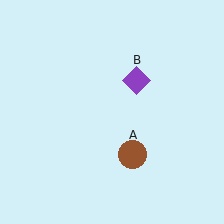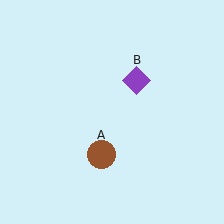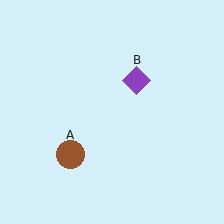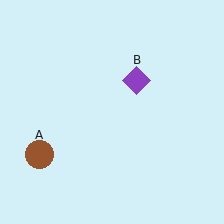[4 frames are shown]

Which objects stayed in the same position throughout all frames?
Purple diamond (object B) remained stationary.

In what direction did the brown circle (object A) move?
The brown circle (object A) moved left.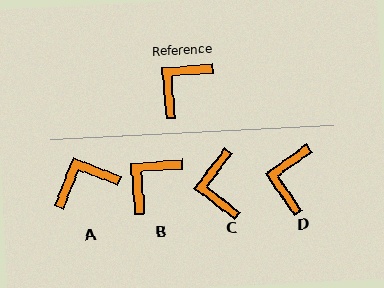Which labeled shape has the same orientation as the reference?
B.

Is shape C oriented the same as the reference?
No, it is off by about 48 degrees.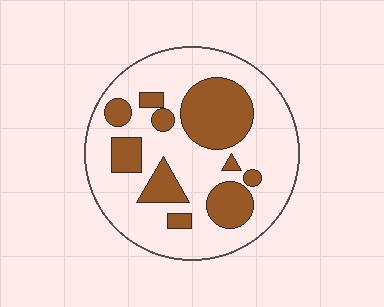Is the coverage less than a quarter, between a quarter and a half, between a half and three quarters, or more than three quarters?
Between a quarter and a half.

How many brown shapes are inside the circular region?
10.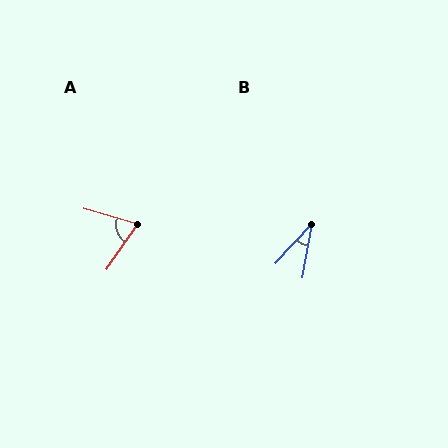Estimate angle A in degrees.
Approximately 71 degrees.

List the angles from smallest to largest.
B (33°), A (71°).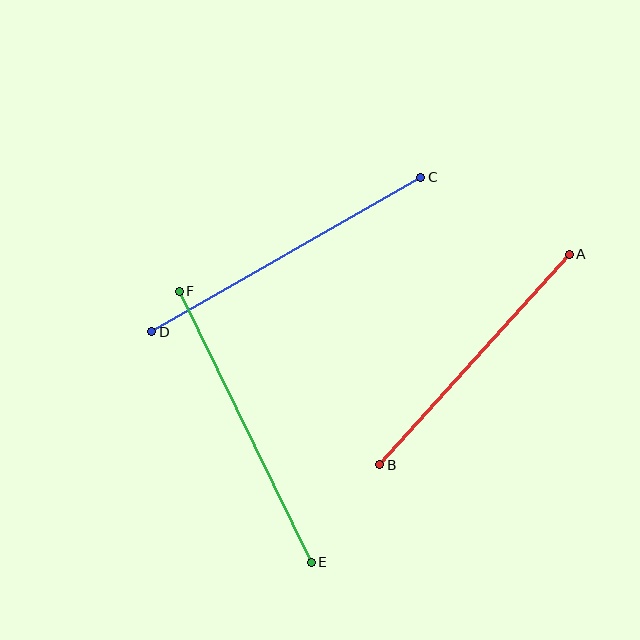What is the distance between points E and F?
The distance is approximately 301 pixels.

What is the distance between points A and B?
The distance is approximately 283 pixels.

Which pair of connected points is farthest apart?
Points C and D are farthest apart.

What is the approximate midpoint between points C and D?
The midpoint is at approximately (286, 254) pixels.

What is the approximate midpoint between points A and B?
The midpoint is at approximately (475, 359) pixels.